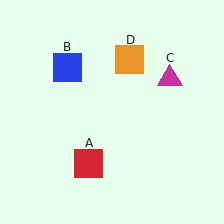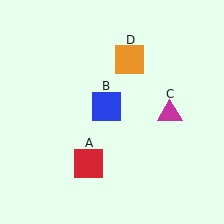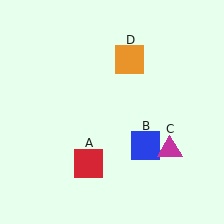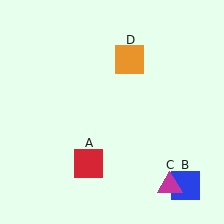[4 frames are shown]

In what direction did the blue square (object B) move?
The blue square (object B) moved down and to the right.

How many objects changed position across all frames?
2 objects changed position: blue square (object B), magenta triangle (object C).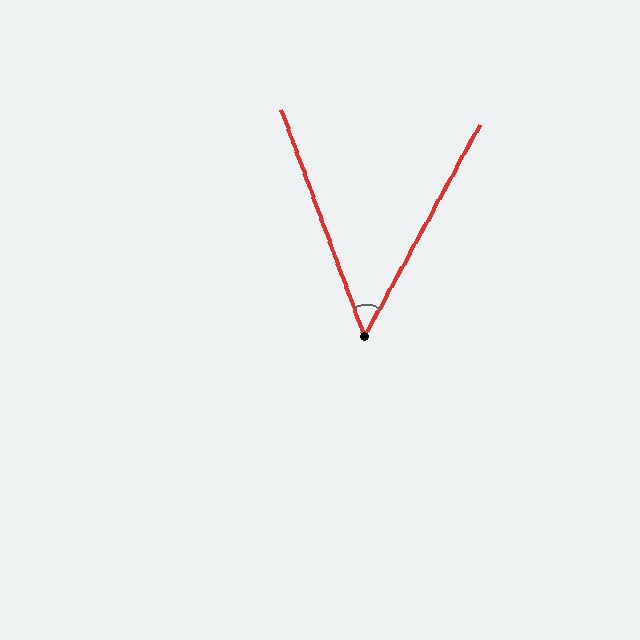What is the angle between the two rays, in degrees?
Approximately 49 degrees.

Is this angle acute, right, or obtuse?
It is acute.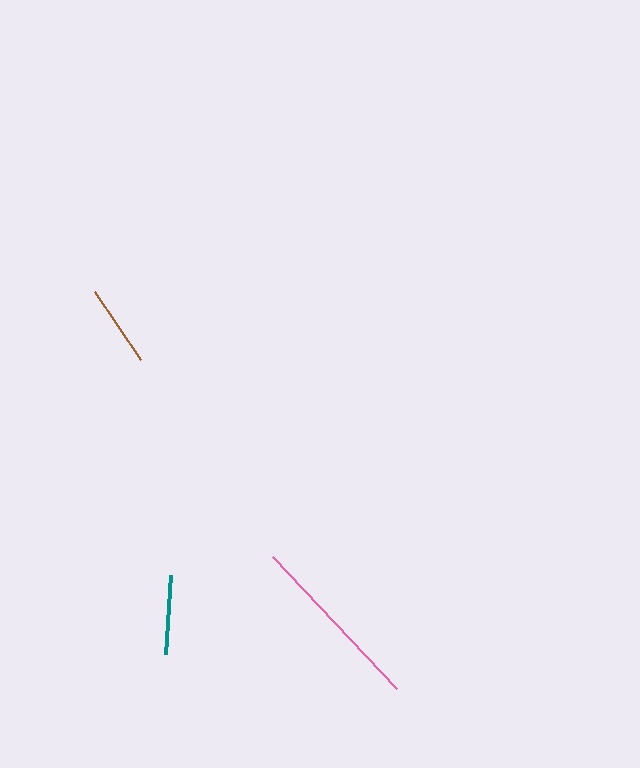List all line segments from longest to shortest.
From longest to shortest: pink, brown, teal.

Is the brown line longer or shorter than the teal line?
The brown line is longer than the teal line.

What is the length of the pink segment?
The pink segment is approximately 181 pixels long.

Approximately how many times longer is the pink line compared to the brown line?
The pink line is approximately 2.2 times the length of the brown line.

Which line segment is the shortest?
The teal line is the shortest at approximately 79 pixels.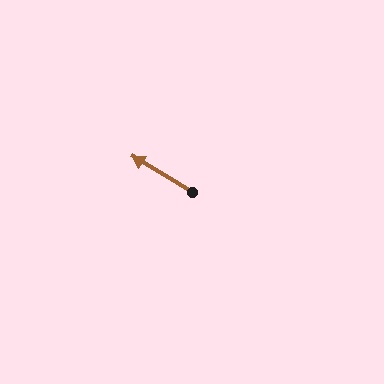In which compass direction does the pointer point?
Northwest.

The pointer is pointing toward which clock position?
Roughly 10 o'clock.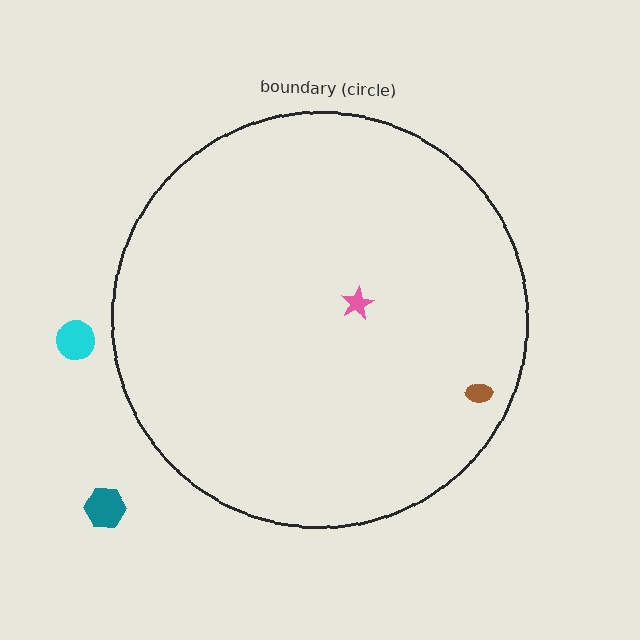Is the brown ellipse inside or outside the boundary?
Inside.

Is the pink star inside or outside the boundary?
Inside.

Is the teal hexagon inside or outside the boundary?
Outside.